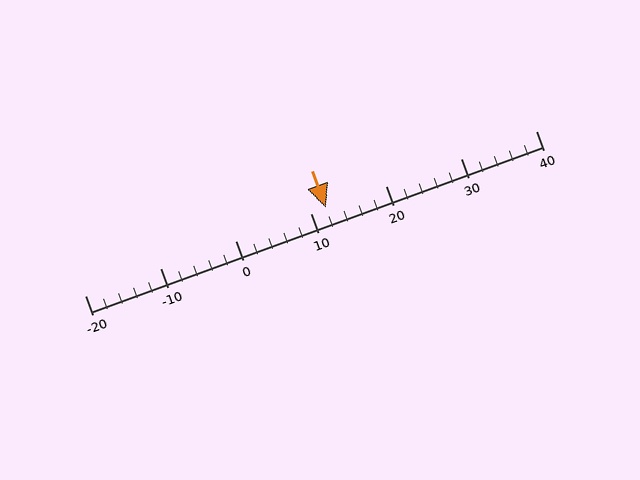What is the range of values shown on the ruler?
The ruler shows values from -20 to 40.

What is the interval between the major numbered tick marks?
The major tick marks are spaced 10 units apart.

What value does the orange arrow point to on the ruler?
The orange arrow points to approximately 12.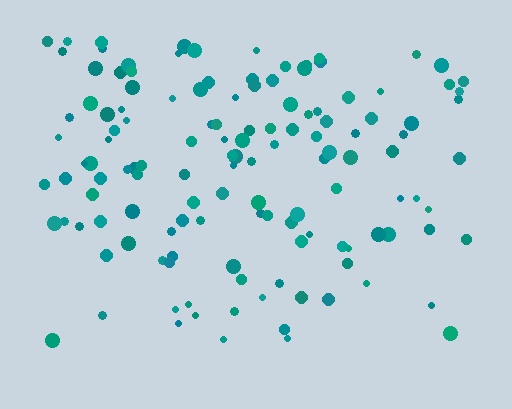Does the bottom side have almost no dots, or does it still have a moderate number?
Still a moderate number, just noticeably fewer than the top.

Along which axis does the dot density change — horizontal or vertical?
Vertical.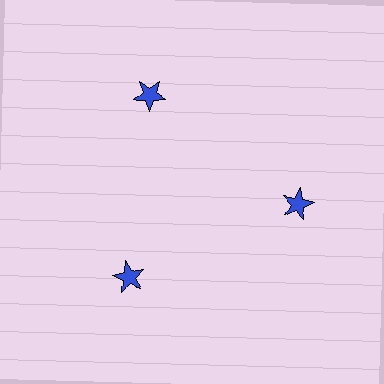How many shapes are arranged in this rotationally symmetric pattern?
There are 3 shapes, arranged in 3 groups of 1.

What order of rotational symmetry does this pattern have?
This pattern has 3-fold rotational symmetry.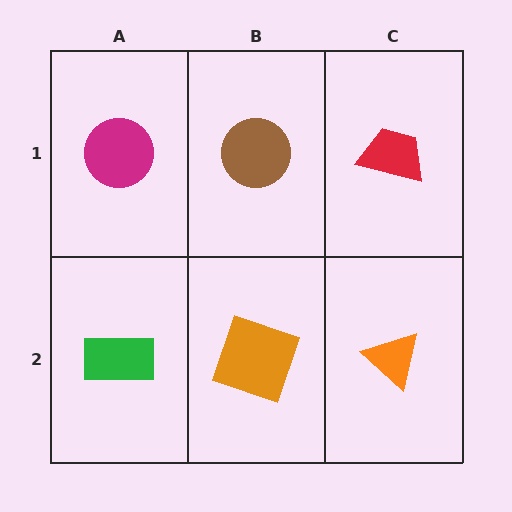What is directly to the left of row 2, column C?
An orange square.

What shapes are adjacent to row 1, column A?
A green rectangle (row 2, column A), a brown circle (row 1, column B).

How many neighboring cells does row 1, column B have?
3.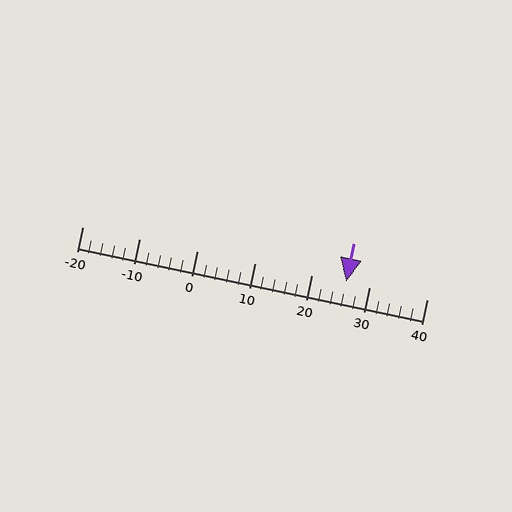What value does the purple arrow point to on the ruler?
The purple arrow points to approximately 26.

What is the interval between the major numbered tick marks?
The major tick marks are spaced 10 units apart.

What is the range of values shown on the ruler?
The ruler shows values from -20 to 40.